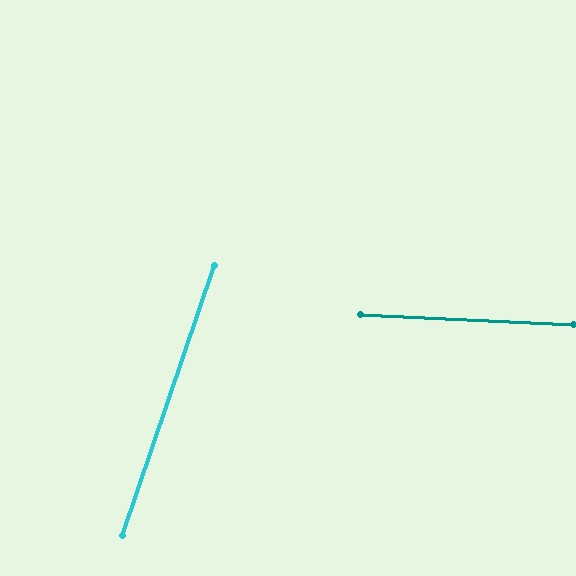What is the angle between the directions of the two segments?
Approximately 74 degrees.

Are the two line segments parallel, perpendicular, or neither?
Neither parallel nor perpendicular — they differ by about 74°.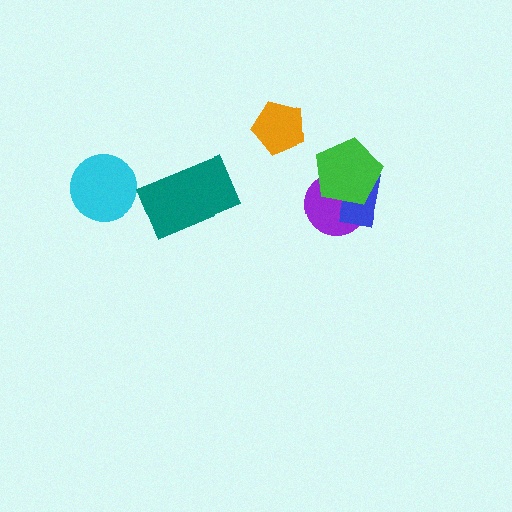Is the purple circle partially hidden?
Yes, it is partially covered by another shape.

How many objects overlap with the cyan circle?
0 objects overlap with the cyan circle.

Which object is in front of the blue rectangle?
The green pentagon is in front of the blue rectangle.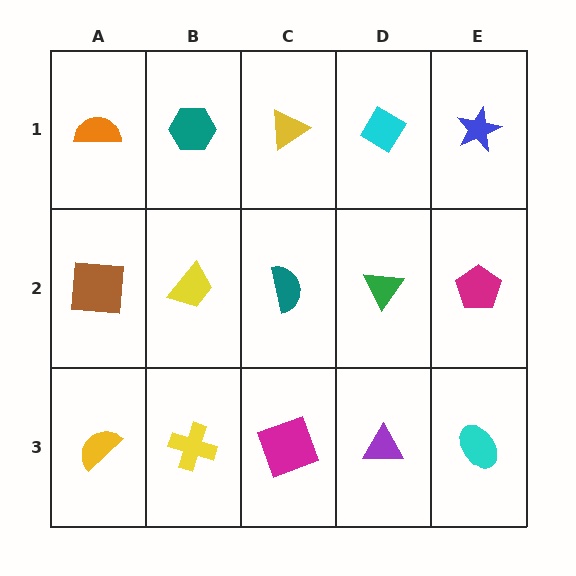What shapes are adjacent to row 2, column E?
A blue star (row 1, column E), a cyan ellipse (row 3, column E), a green triangle (row 2, column D).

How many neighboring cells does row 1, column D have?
3.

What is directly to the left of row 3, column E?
A purple triangle.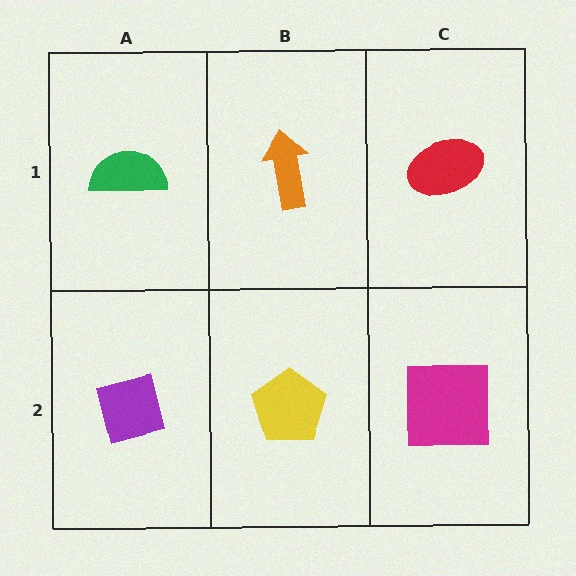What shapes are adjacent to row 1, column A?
A purple square (row 2, column A), an orange arrow (row 1, column B).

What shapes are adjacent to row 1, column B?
A yellow pentagon (row 2, column B), a green semicircle (row 1, column A), a red ellipse (row 1, column C).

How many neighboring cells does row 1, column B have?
3.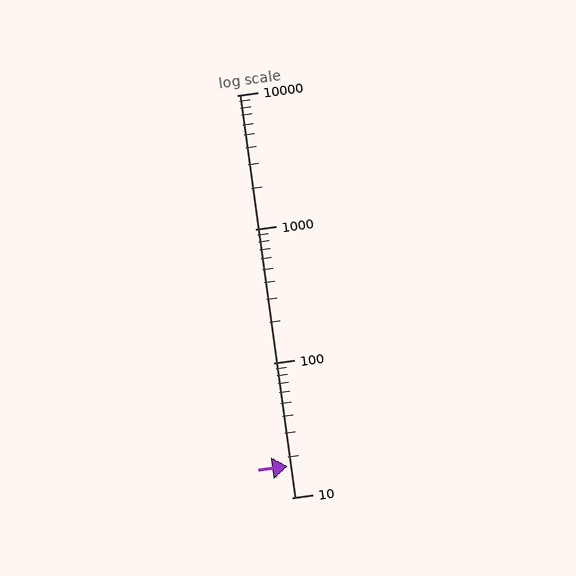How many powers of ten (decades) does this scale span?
The scale spans 3 decades, from 10 to 10000.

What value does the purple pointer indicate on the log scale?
The pointer indicates approximately 17.